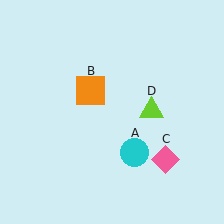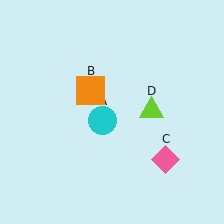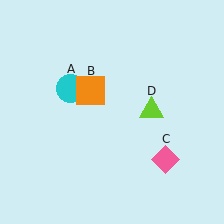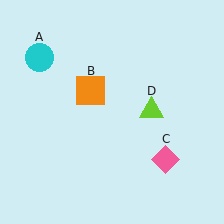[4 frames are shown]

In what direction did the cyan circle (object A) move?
The cyan circle (object A) moved up and to the left.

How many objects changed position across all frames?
1 object changed position: cyan circle (object A).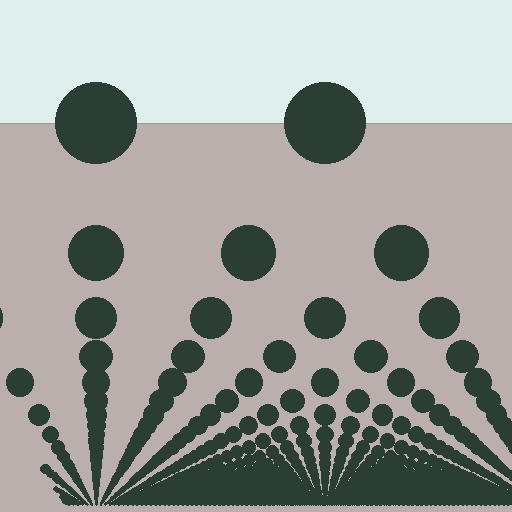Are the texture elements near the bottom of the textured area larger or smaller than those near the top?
Smaller. The gradient is inverted — elements near the bottom are smaller and denser.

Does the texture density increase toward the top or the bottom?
Density increases toward the bottom.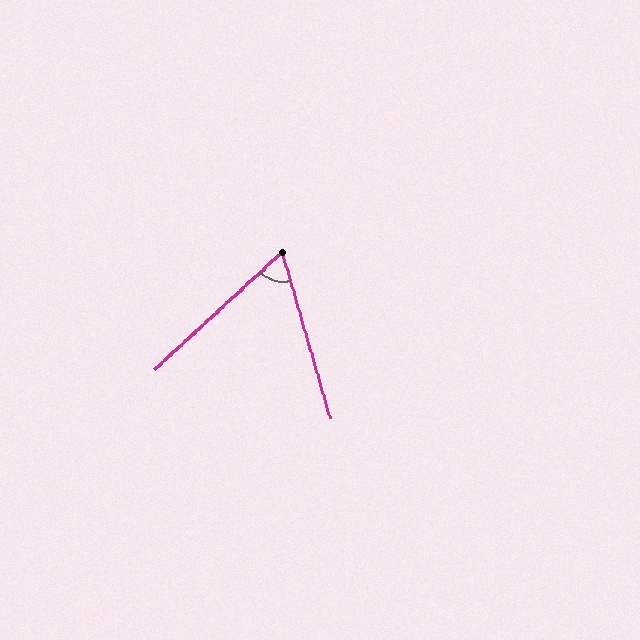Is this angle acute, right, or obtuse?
It is acute.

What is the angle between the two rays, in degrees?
Approximately 64 degrees.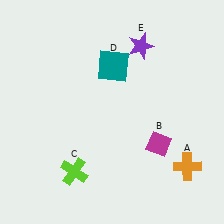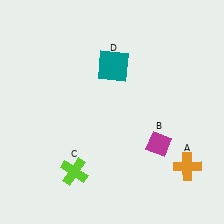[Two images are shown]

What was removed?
The purple star (E) was removed in Image 2.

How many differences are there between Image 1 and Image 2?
There is 1 difference between the two images.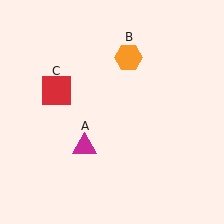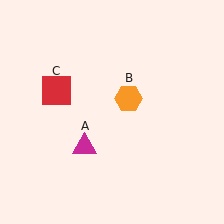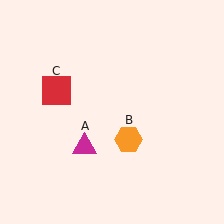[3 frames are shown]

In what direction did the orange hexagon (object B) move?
The orange hexagon (object B) moved down.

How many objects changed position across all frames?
1 object changed position: orange hexagon (object B).